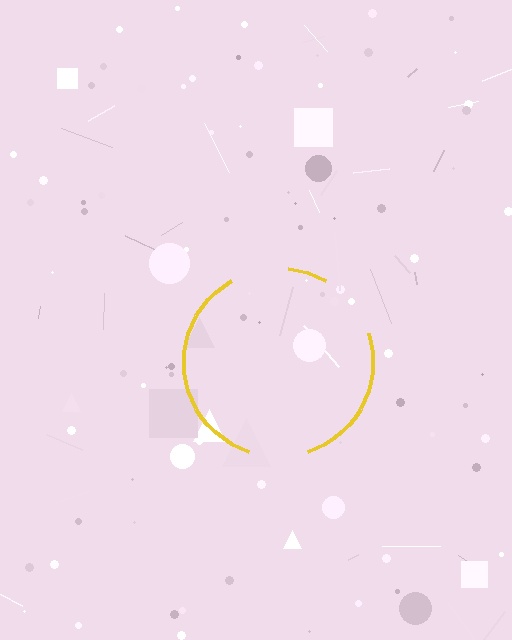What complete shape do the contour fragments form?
The contour fragments form a circle.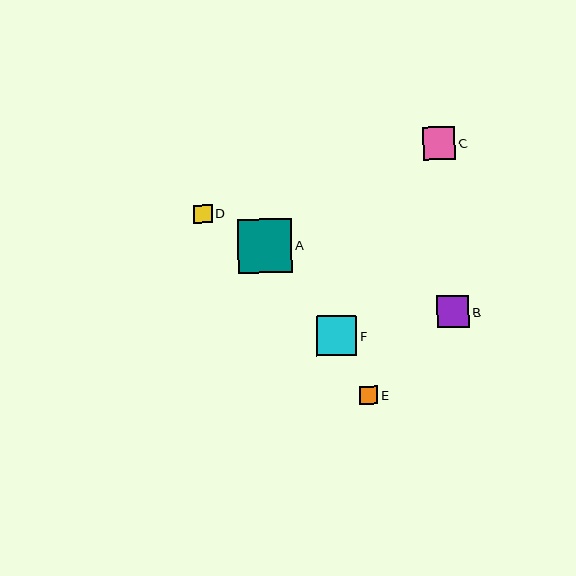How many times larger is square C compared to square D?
Square C is approximately 1.8 times the size of square D.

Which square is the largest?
Square A is the largest with a size of approximately 54 pixels.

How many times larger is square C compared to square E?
Square C is approximately 1.8 times the size of square E.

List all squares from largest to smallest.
From largest to smallest: A, F, C, B, D, E.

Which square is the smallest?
Square E is the smallest with a size of approximately 18 pixels.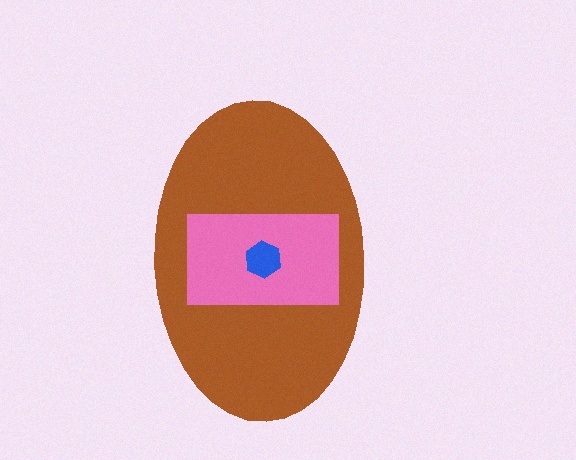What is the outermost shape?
The brown ellipse.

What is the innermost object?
The blue hexagon.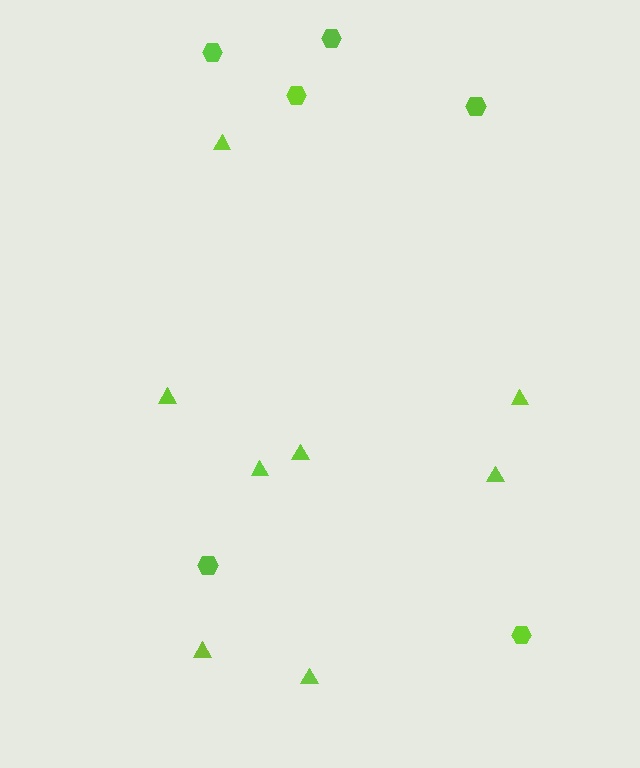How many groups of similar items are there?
There are 2 groups: one group of hexagons (6) and one group of triangles (8).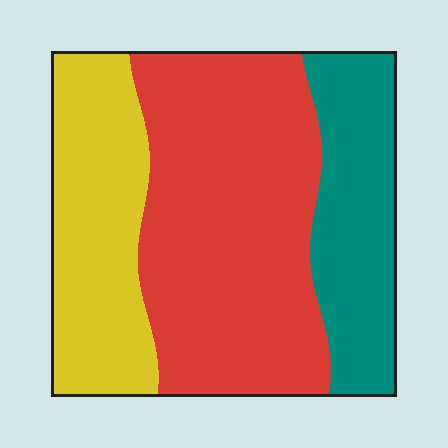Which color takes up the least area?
Teal, at roughly 25%.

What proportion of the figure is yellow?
Yellow covers 27% of the figure.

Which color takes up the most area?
Red, at roughly 50%.